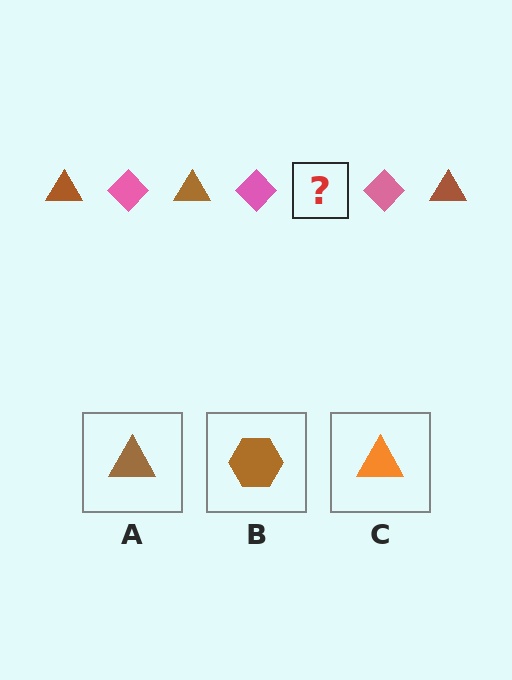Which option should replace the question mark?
Option A.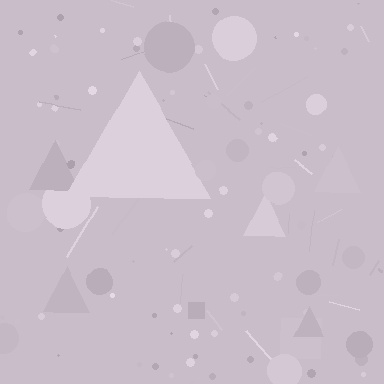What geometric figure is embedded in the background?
A triangle is embedded in the background.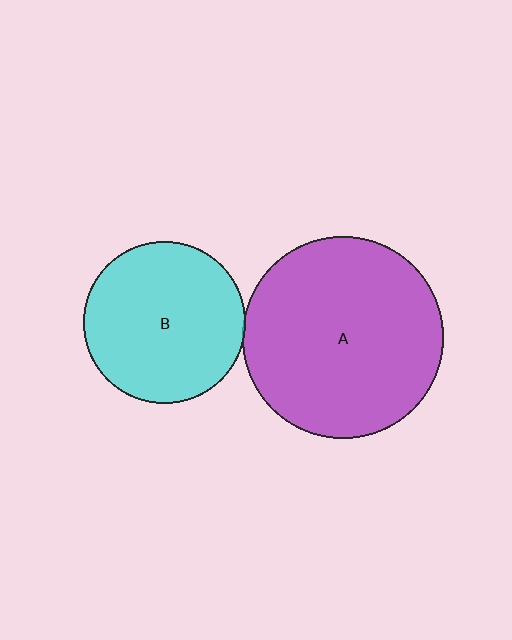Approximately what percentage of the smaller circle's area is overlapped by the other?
Approximately 5%.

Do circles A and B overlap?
Yes.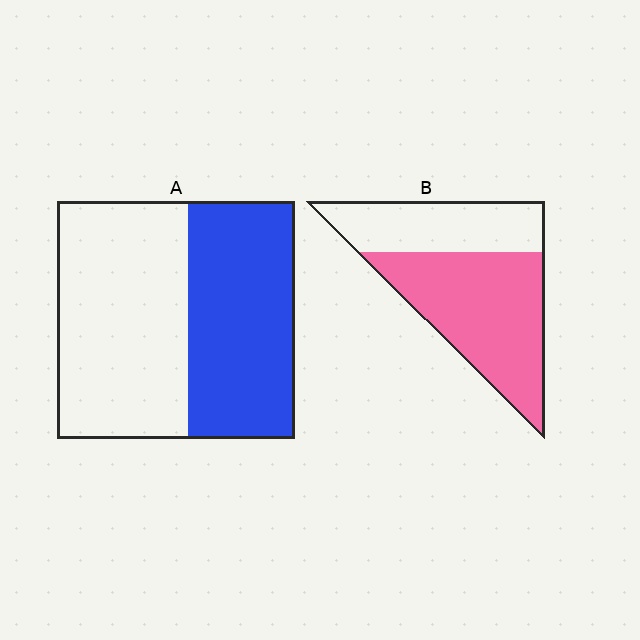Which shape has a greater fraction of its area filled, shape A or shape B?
Shape B.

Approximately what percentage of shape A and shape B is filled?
A is approximately 45% and B is approximately 60%.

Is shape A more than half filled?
No.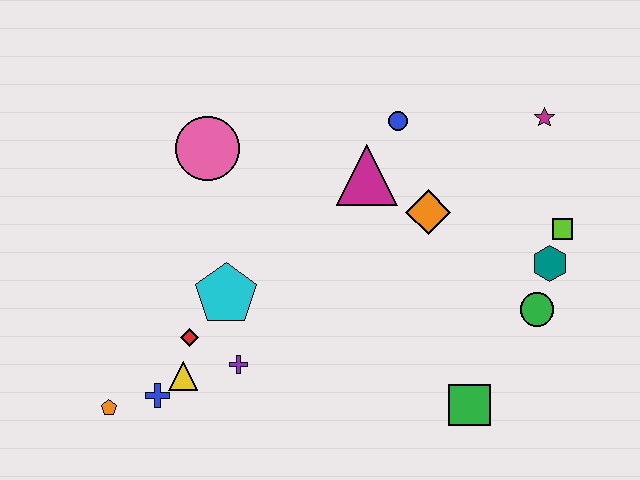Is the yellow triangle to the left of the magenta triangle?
Yes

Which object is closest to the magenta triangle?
The blue circle is closest to the magenta triangle.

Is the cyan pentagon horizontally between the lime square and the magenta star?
No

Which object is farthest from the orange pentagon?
The magenta star is farthest from the orange pentagon.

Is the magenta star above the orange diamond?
Yes